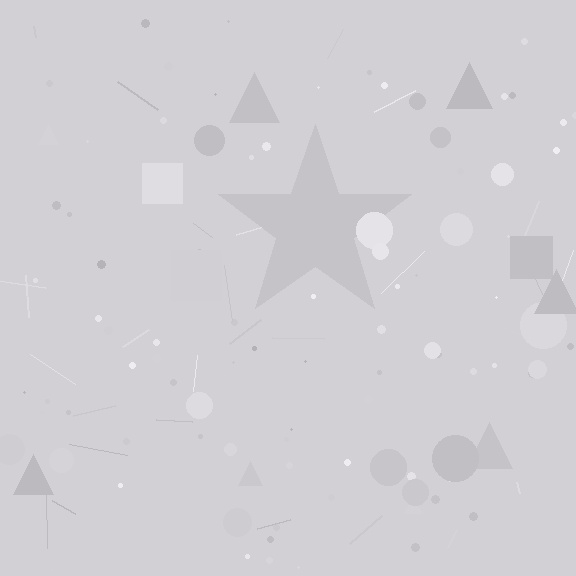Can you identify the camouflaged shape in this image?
The camouflaged shape is a star.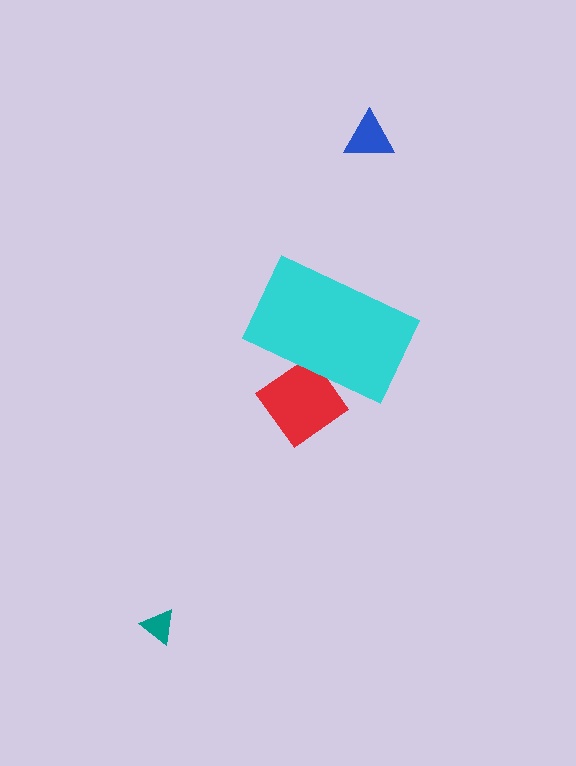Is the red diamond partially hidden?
Yes, the red diamond is partially hidden behind the cyan rectangle.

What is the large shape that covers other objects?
A cyan rectangle.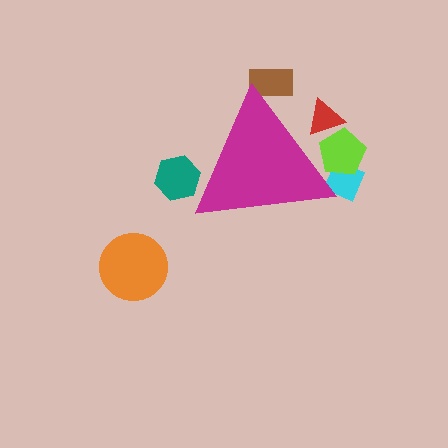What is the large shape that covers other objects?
A magenta triangle.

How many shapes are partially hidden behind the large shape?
5 shapes are partially hidden.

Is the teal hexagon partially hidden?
Yes, the teal hexagon is partially hidden behind the magenta triangle.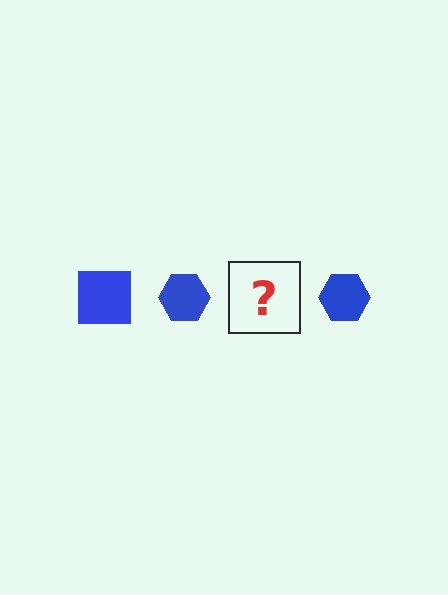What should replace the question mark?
The question mark should be replaced with a blue square.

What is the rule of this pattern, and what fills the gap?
The rule is that the pattern cycles through square, hexagon shapes in blue. The gap should be filled with a blue square.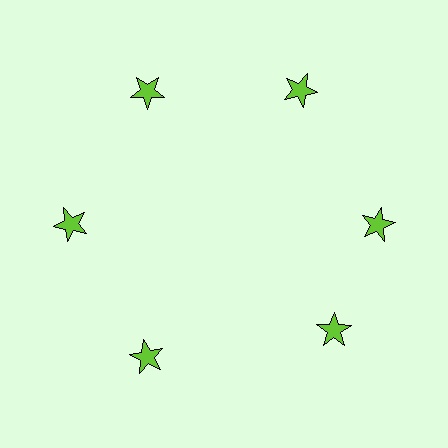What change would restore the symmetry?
The symmetry would be restored by rotating it back into even spacing with its neighbors so that all 6 stars sit at equal angles and equal distance from the center.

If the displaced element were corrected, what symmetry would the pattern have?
It would have 6-fold rotational symmetry — the pattern would map onto itself every 60 degrees.